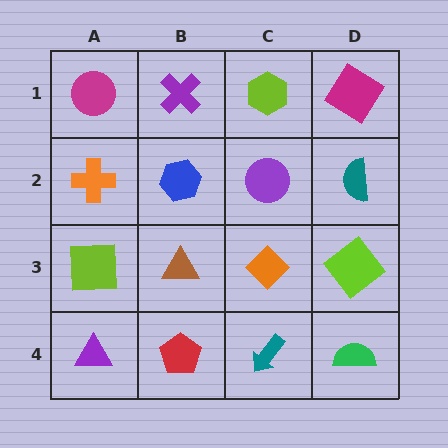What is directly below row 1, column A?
An orange cross.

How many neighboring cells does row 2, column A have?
3.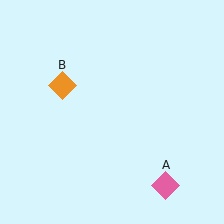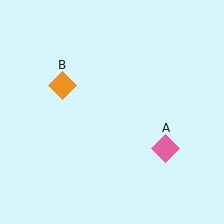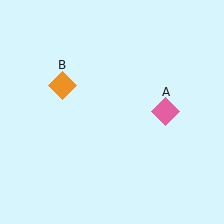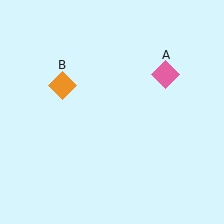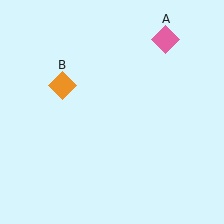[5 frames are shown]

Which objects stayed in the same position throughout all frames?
Orange diamond (object B) remained stationary.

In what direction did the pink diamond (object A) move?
The pink diamond (object A) moved up.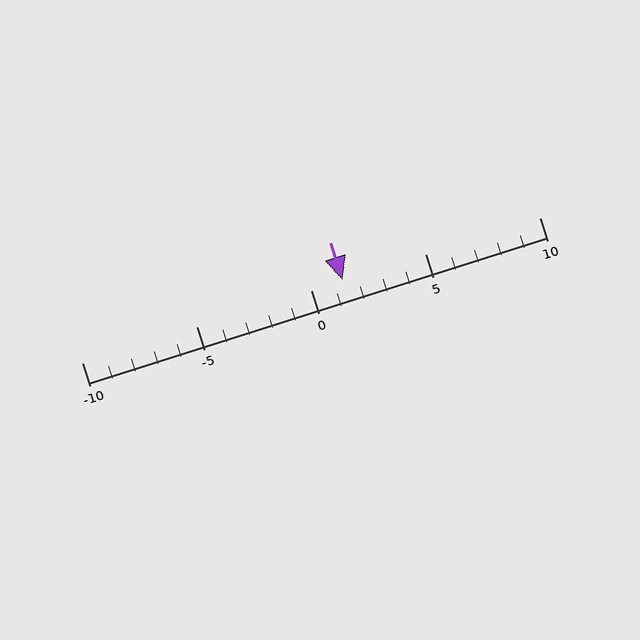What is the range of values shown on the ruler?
The ruler shows values from -10 to 10.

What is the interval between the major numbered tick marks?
The major tick marks are spaced 5 units apart.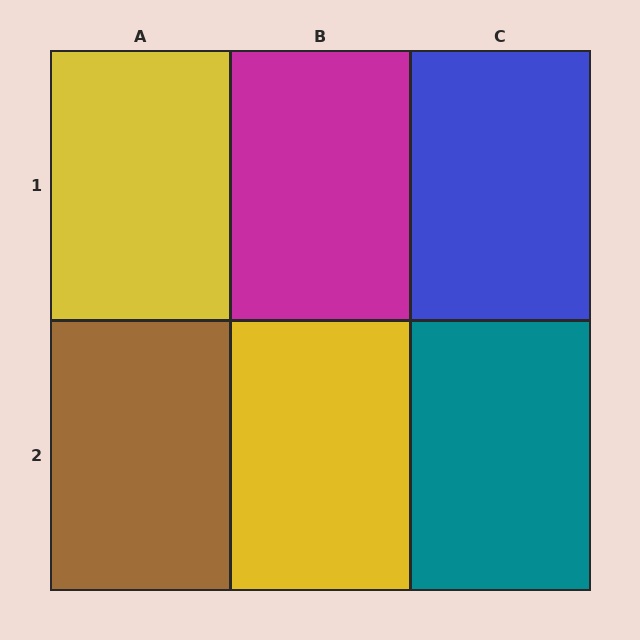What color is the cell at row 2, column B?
Yellow.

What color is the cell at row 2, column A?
Brown.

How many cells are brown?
1 cell is brown.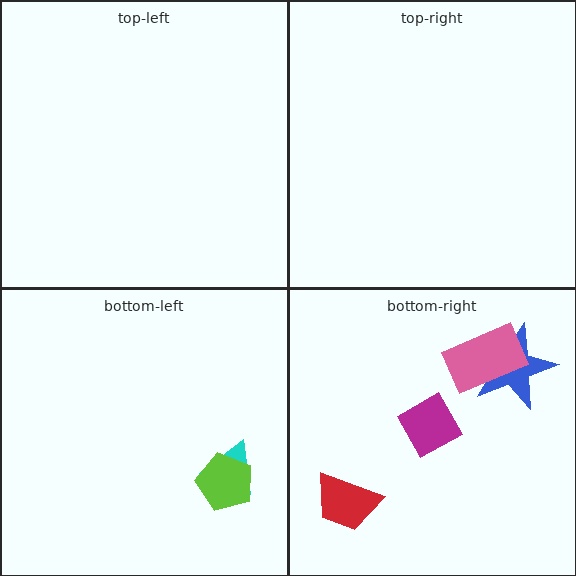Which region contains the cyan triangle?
The bottom-left region.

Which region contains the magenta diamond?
The bottom-right region.